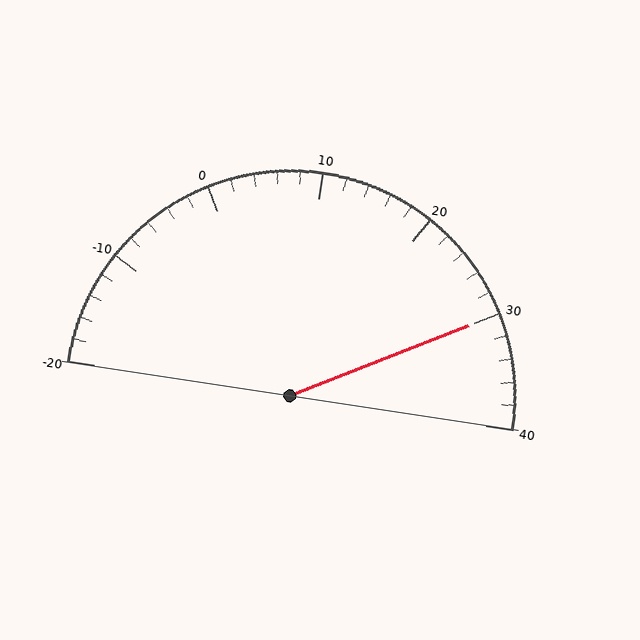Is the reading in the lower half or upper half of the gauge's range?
The reading is in the upper half of the range (-20 to 40).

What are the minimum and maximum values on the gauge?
The gauge ranges from -20 to 40.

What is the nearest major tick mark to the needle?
The nearest major tick mark is 30.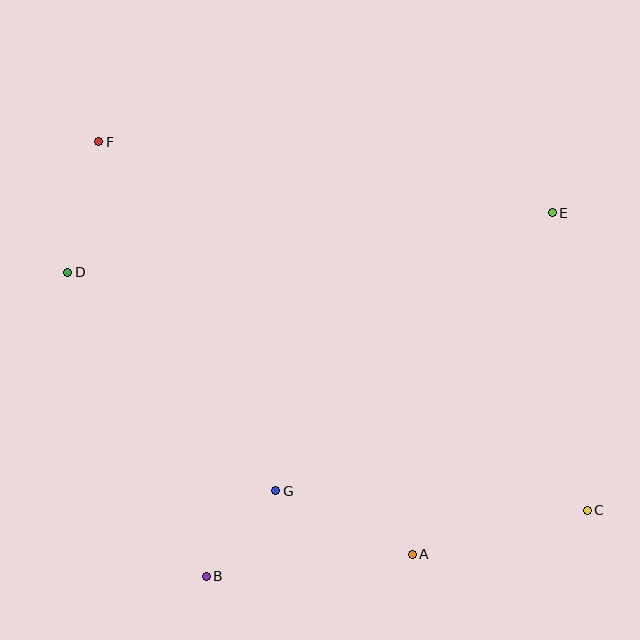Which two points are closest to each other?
Points B and G are closest to each other.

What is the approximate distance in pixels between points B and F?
The distance between B and F is approximately 448 pixels.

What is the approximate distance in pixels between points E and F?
The distance between E and F is approximately 459 pixels.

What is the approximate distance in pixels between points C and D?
The distance between C and D is approximately 572 pixels.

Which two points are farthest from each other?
Points C and F are farthest from each other.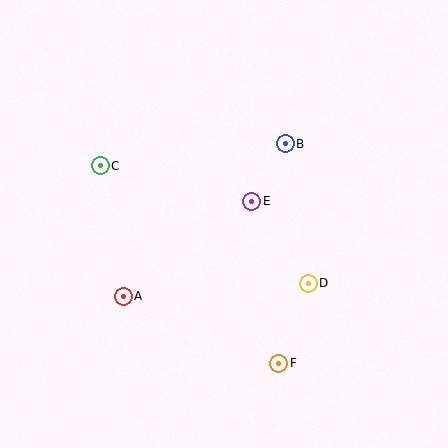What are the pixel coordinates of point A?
Point A is at (123, 296).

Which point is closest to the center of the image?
Point E at (252, 201) is closest to the center.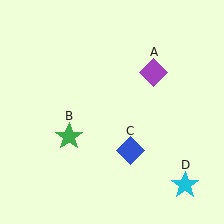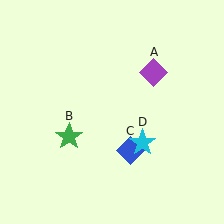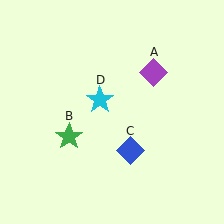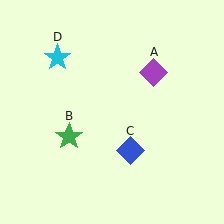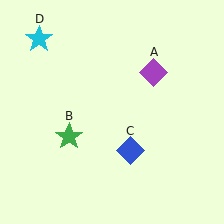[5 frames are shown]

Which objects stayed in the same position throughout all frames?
Purple diamond (object A) and green star (object B) and blue diamond (object C) remained stationary.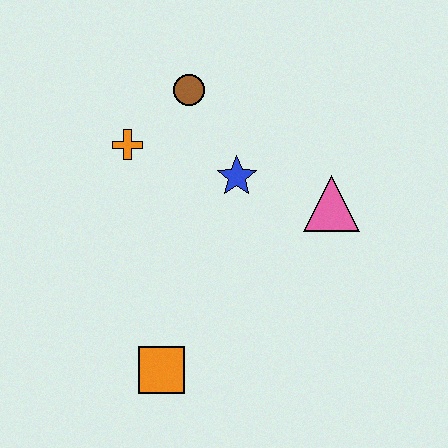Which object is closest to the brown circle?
The orange cross is closest to the brown circle.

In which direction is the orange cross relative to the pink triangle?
The orange cross is to the left of the pink triangle.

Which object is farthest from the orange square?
The brown circle is farthest from the orange square.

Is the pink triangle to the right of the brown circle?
Yes